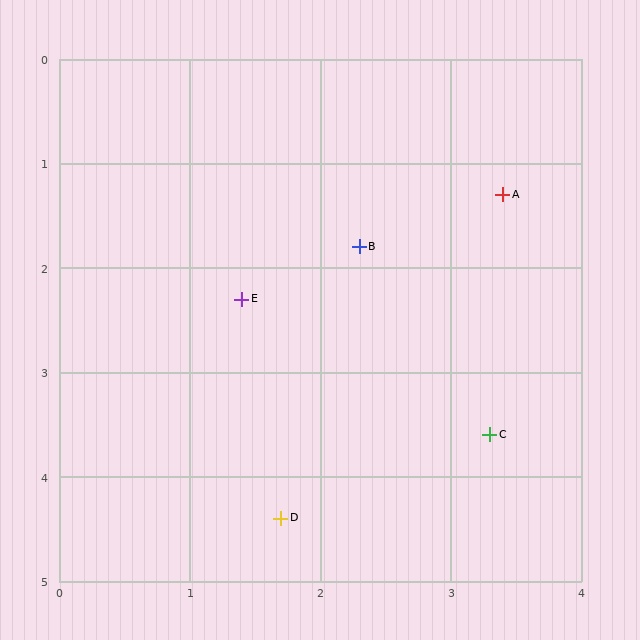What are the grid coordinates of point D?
Point D is at approximately (1.7, 4.4).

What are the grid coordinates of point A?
Point A is at approximately (3.4, 1.3).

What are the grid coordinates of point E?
Point E is at approximately (1.4, 2.3).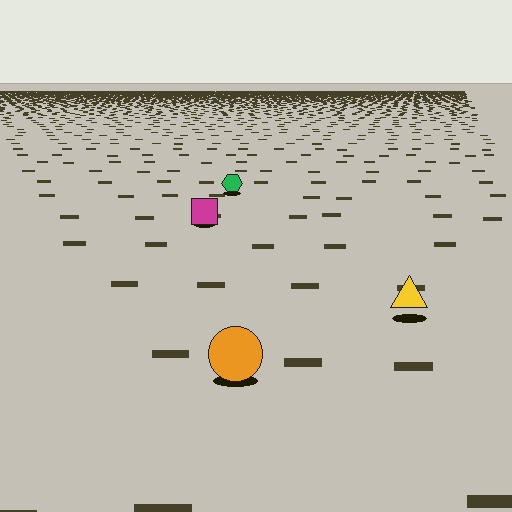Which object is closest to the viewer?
The orange circle is closest. The texture marks near it are larger and more spread out.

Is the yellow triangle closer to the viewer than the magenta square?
Yes. The yellow triangle is closer — you can tell from the texture gradient: the ground texture is coarser near it.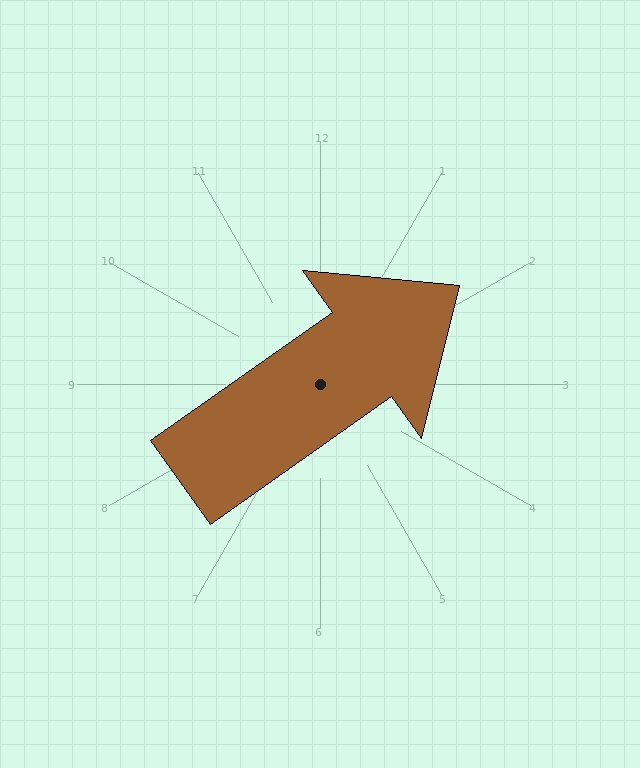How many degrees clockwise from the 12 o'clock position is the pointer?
Approximately 55 degrees.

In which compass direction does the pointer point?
Northeast.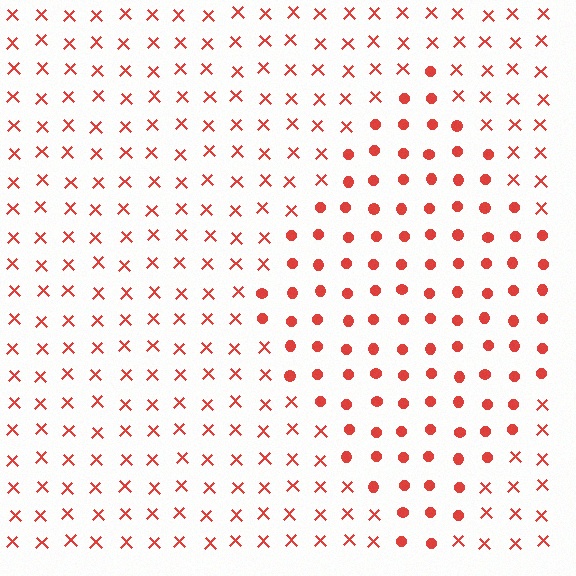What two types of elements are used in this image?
The image uses circles inside the diamond region and X marks outside it.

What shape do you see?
I see a diamond.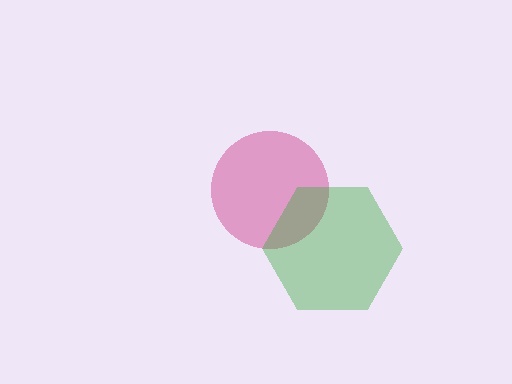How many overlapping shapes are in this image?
There are 2 overlapping shapes in the image.